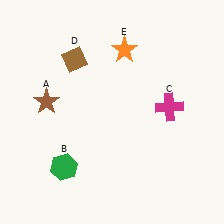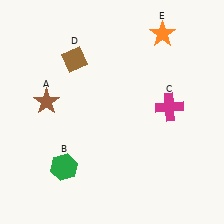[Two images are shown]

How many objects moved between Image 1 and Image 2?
1 object moved between the two images.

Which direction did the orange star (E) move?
The orange star (E) moved right.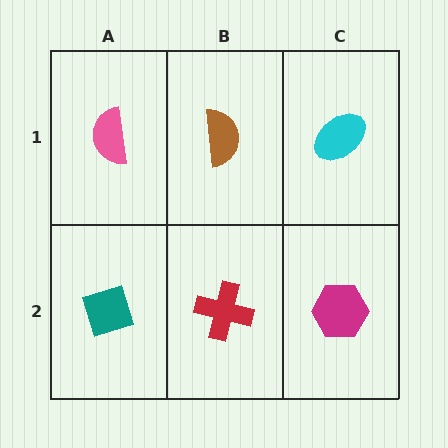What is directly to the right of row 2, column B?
A magenta hexagon.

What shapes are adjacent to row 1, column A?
A teal diamond (row 2, column A), a brown semicircle (row 1, column B).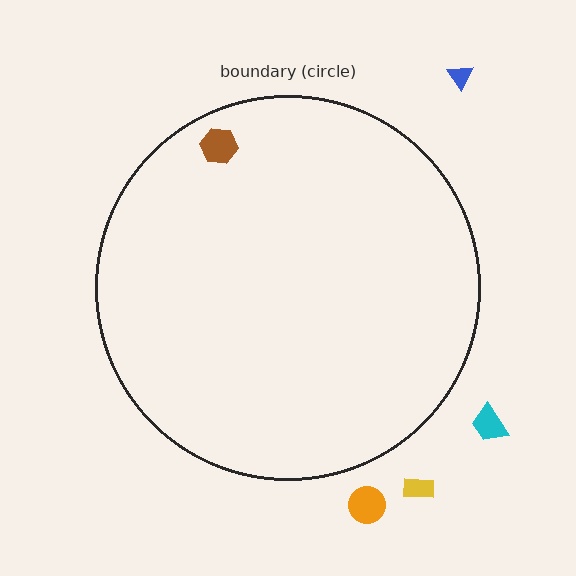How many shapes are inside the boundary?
1 inside, 4 outside.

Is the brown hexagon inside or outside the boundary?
Inside.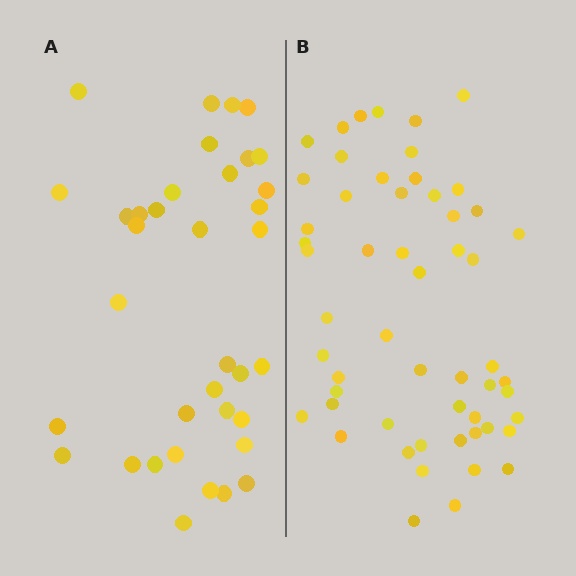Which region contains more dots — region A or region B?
Region B (the right region) has more dots.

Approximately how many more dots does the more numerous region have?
Region B has approximately 20 more dots than region A.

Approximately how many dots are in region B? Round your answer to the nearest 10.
About 60 dots. (The exact count is 55, which rounds to 60.)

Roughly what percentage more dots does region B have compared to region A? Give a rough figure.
About 55% more.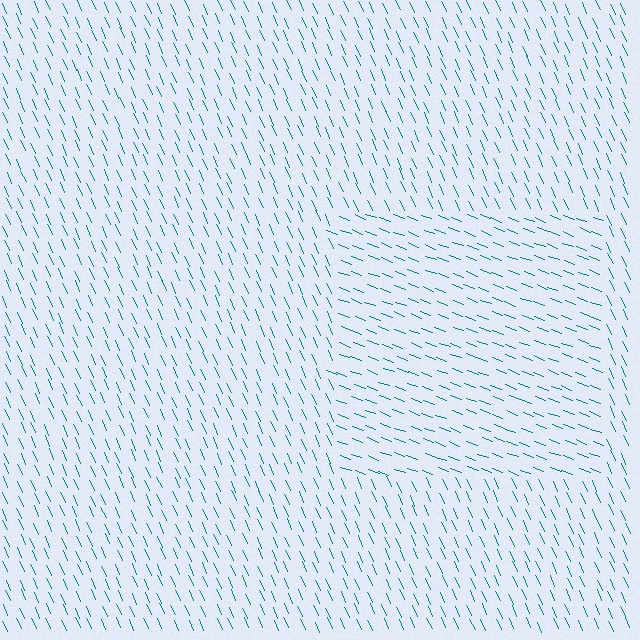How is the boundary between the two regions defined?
The boundary is defined purely by a change in line orientation (approximately 45 degrees difference). All lines are the same color and thickness.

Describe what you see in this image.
The image is filled with small teal line segments. A rectangle region in the image has lines oriented differently from the surrounding lines, creating a visible texture boundary.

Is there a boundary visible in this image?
Yes, there is a texture boundary formed by a change in line orientation.